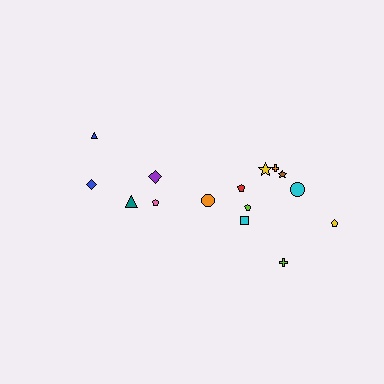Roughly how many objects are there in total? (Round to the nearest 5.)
Roughly 15 objects in total.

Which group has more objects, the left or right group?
The right group.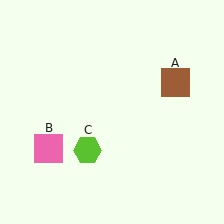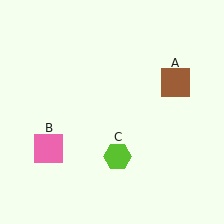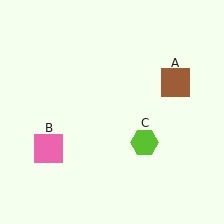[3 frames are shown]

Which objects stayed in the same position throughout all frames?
Brown square (object A) and pink square (object B) remained stationary.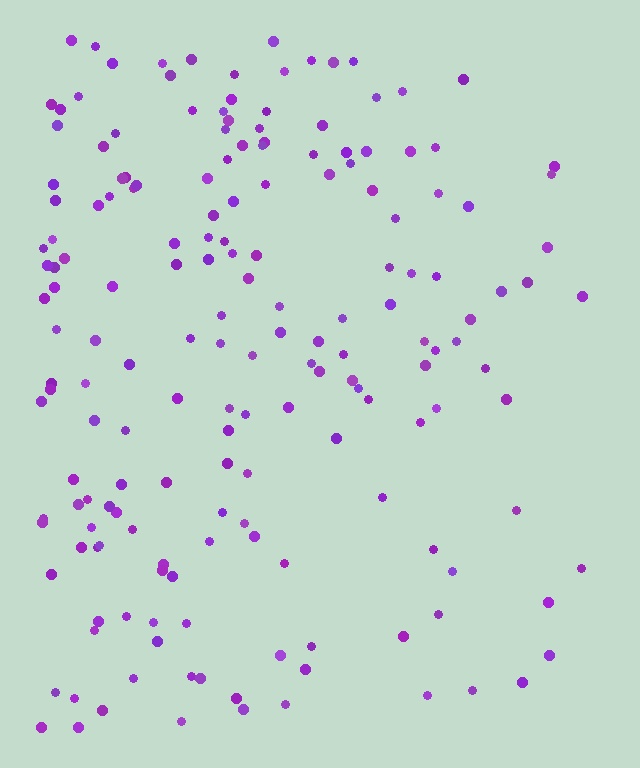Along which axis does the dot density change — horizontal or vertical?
Horizontal.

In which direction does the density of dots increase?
From right to left, with the left side densest.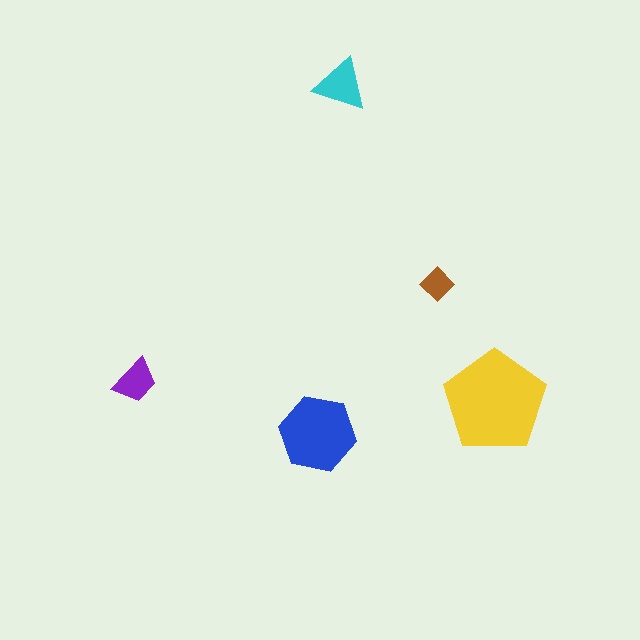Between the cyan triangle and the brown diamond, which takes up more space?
The cyan triangle.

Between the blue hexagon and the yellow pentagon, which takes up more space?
The yellow pentagon.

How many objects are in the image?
There are 5 objects in the image.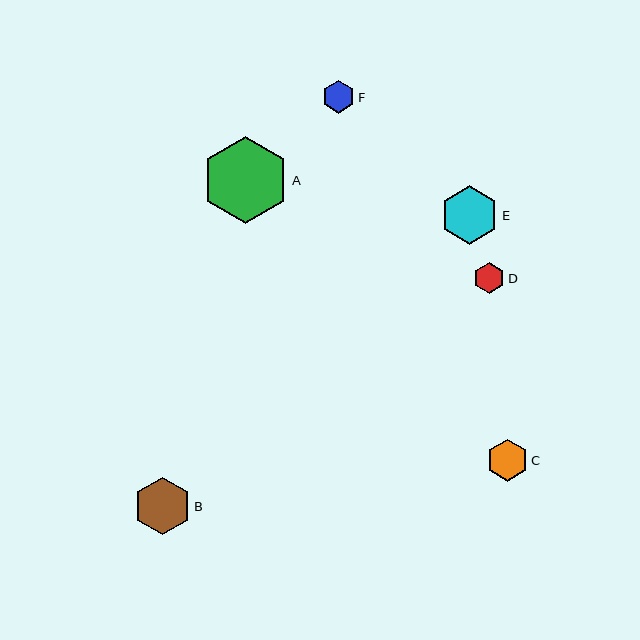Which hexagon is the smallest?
Hexagon D is the smallest with a size of approximately 31 pixels.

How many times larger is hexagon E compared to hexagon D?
Hexagon E is approximately 1.9 times the size of hexagon D.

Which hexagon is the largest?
Hexagon A is the largest with a size of approximately 87 pixels.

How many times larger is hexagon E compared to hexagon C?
Hexagon E is approximately 1.4 times the size of hexagon C.